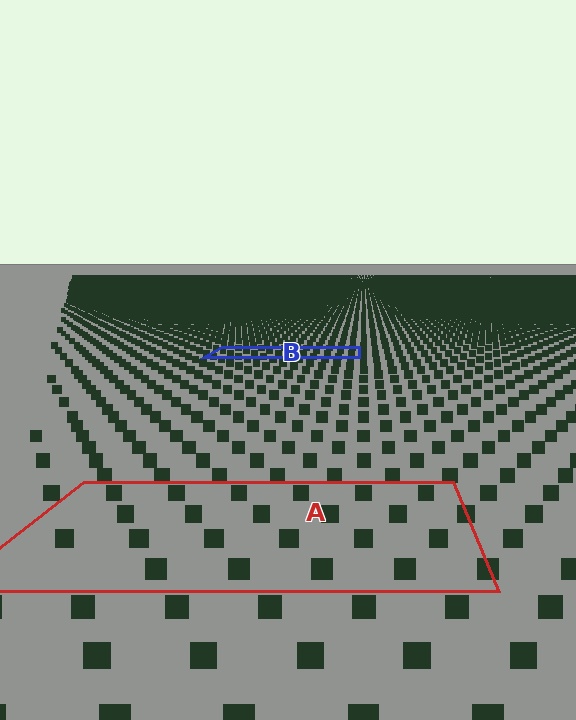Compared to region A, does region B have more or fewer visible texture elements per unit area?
Region B has more texture elements per unit area — they are packed more densely because it is farther away.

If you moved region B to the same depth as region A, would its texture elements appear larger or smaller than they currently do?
They would appear larger. At a closer depth, the same texture elements are projected at a bigger on-screen size.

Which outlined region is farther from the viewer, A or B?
Region B is farther from the viewer — the texture elements inside it appear smaller and more densely packed.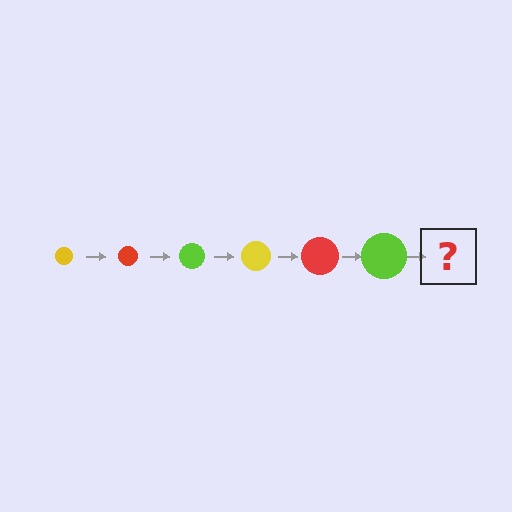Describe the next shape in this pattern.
It should be a yellow circle, larger than the previous one.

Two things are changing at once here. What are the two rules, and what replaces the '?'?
The two rules are that the circle grows larger each step and the color cycles through yellow, red, and lime. The '?' should be a yellow circle, larger than the previous one.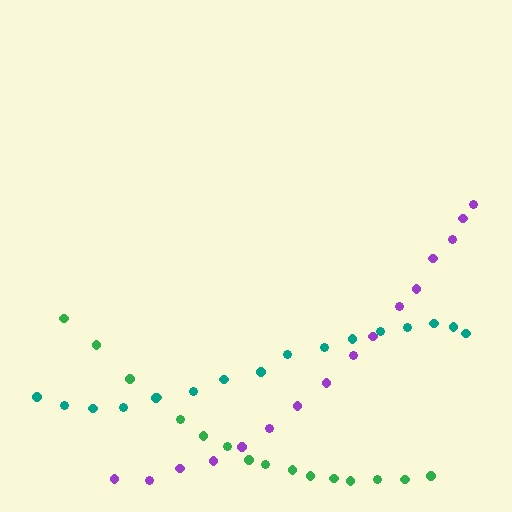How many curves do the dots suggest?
There are 3 distinct paths.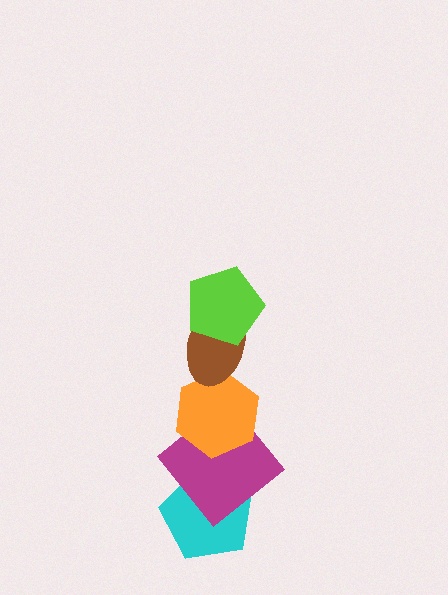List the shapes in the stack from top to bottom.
From top to bottom: the lime pentagon, the brown ellipse, the orange hexagon, the magenta diamond, the cyan pentagon.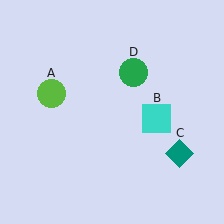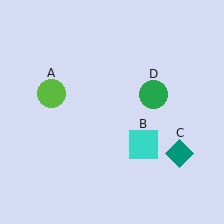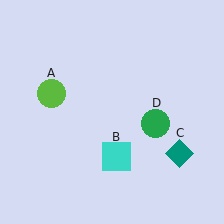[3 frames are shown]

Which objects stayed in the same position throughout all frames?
Lime circle (object A) and teal diamond (object C) remained stationary.